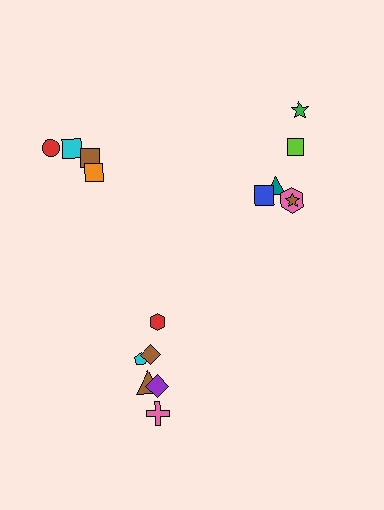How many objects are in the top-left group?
There are 4 objects.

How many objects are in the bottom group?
There are 6 objects.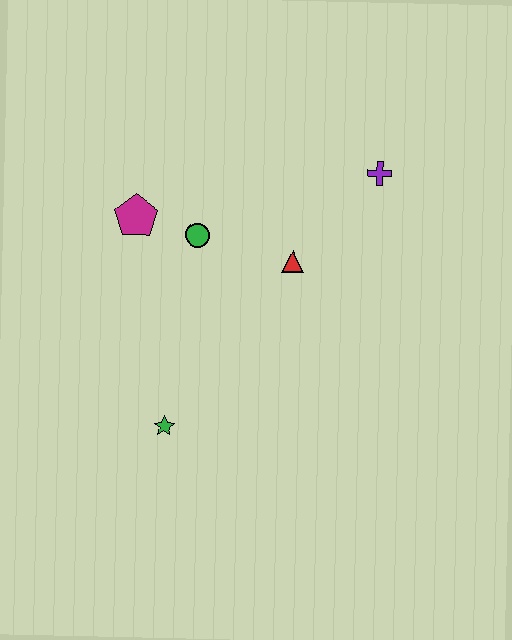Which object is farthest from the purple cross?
The green star is farthest from the purple cross.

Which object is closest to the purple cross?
The red triangle is closest to the purple cross.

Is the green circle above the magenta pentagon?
No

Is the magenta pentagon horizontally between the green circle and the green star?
No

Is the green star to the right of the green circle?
No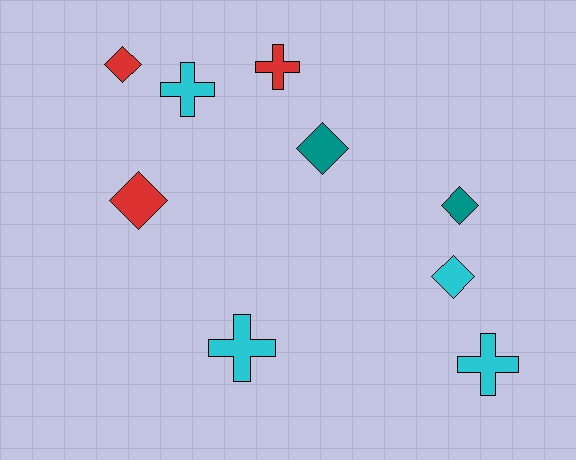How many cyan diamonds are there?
There is 1 cyan diamond.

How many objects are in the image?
There are 9 objects.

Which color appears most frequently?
Cyan, with 4 objects.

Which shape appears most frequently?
Diamond, with 5 objects.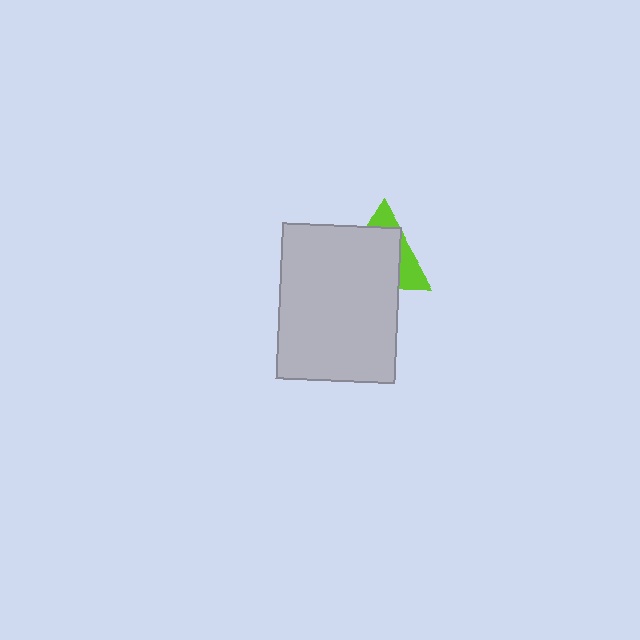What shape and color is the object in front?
The object in front is a light gray rectangle.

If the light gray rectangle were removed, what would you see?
You would see the complete lime triangle.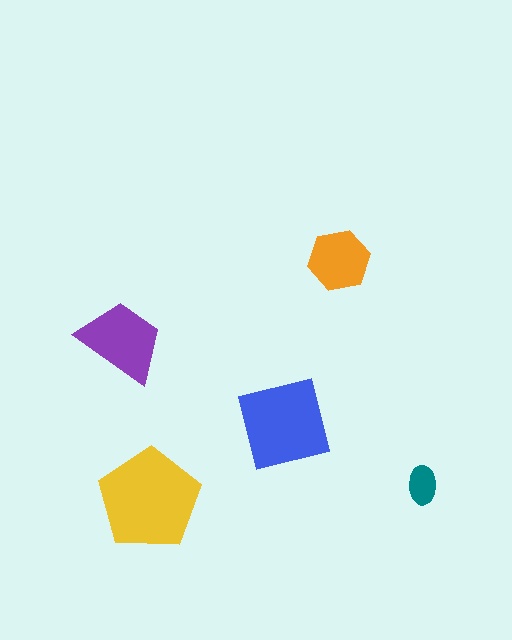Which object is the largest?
The yellow pentagon.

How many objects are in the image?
There are 5 objects in the image.